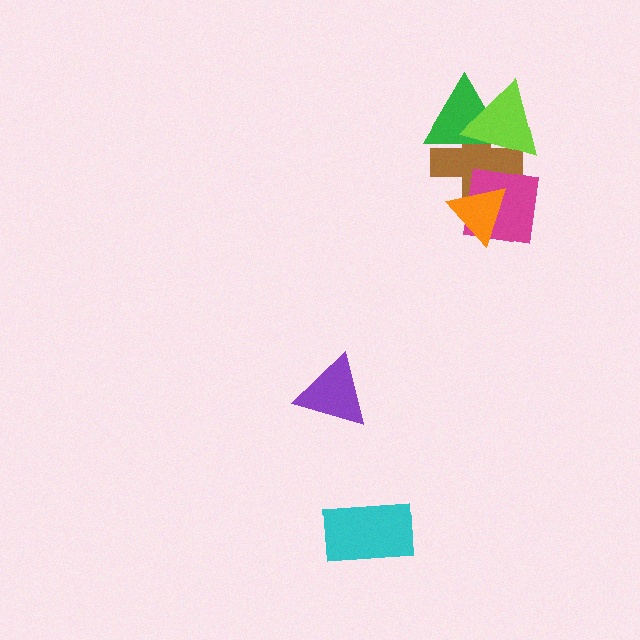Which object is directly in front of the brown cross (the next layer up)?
The magenta square is directly in front of the brown cross.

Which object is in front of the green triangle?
The lime triangle is in front of the green triangle.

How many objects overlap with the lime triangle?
3 objects overlap with the lime triangle.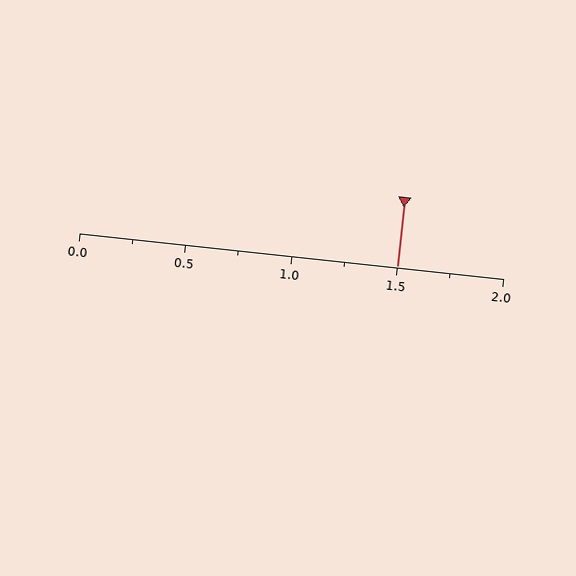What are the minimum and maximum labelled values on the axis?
The axis runs from 0.0 to 2.0.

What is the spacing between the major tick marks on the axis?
The major ticks are spaced 0.5 apart.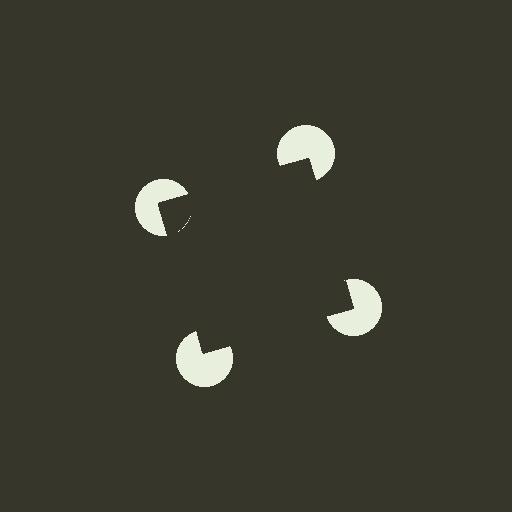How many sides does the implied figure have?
4 sides.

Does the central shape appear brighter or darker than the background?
It typically appears slightly darker than the background, even though no actual brightness change is drawn.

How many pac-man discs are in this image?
There are 4 — one at each vertex of the illusory square.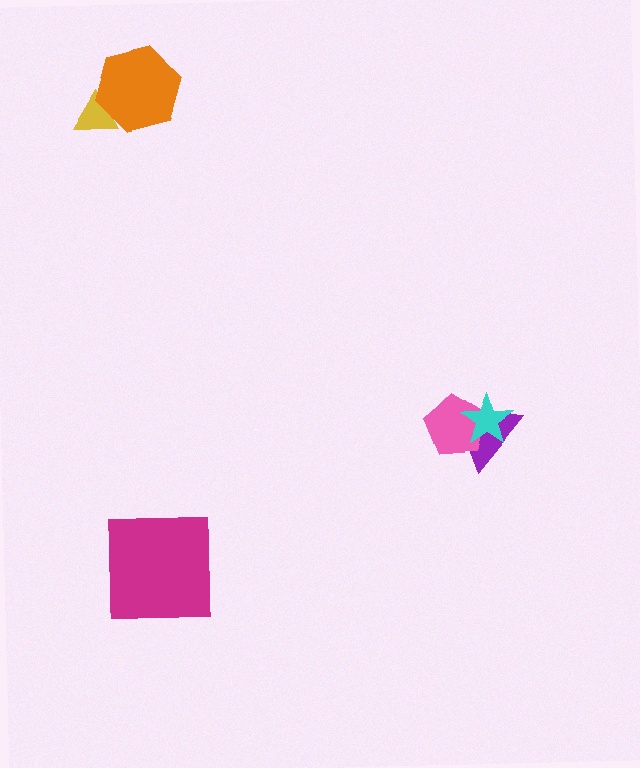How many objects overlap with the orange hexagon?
1 object overlaps with the orange hexagon.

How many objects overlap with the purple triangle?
2 objects overlap with the purple triangle.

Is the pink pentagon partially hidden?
Yes, it is partially covered by another shape.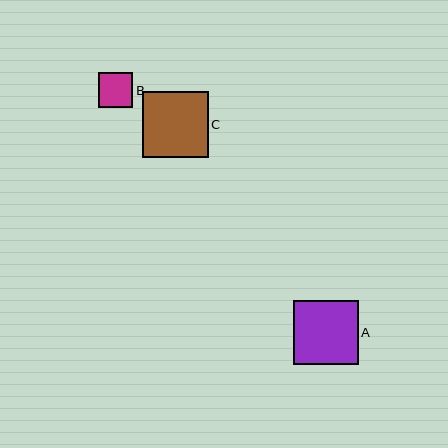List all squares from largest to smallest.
From largest to smallest: C, A, B.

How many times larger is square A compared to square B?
Square A is approximately 1.9 times the size of square B.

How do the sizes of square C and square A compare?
Square C and square A are approximately the same size.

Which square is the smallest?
Square B is the smallest with a size of approximately 34 pixels.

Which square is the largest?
Square C is the largest with a size of approximately 65 pixels.